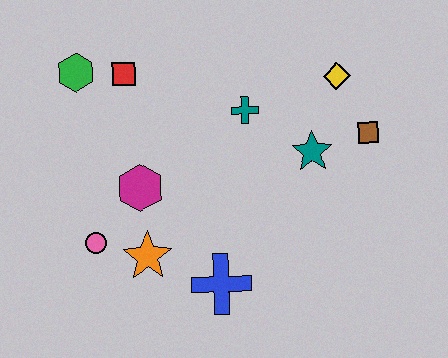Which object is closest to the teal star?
The brown square is closest to the teal star.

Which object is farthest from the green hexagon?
The brown square is farthest from the green hexagon.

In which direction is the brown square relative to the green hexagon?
The brown square is to the right of the green hexagon.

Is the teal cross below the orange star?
No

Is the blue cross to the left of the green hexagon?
No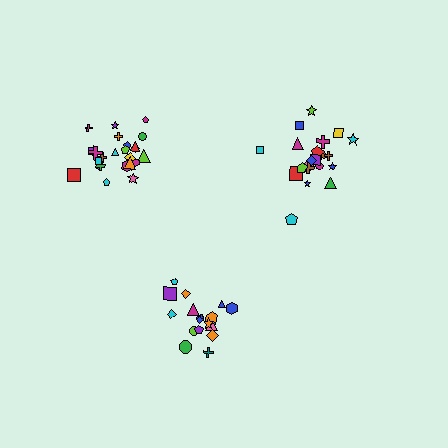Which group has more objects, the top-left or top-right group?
The top-left group.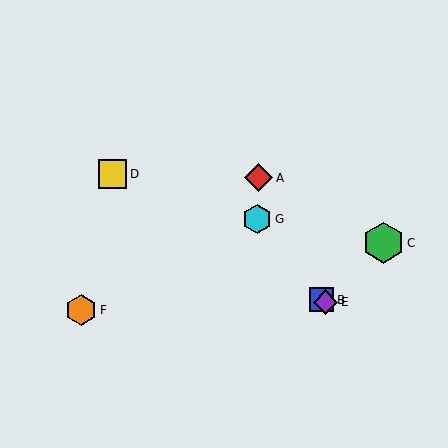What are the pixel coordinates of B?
Object B is at (322, 300).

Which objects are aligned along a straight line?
Objects B, D, E are aligned along a straight line.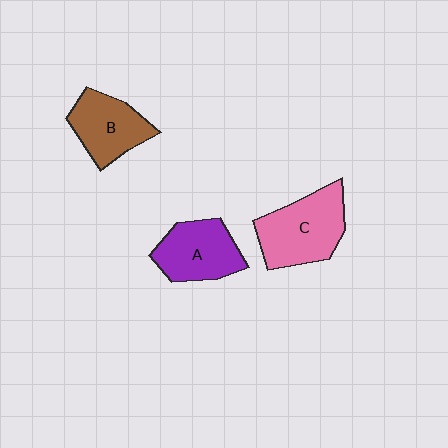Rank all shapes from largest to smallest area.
From largest to smallest: C (pink), A (purple), B (brown).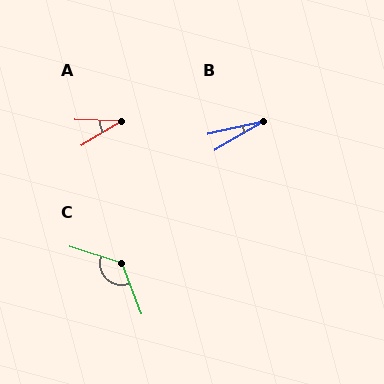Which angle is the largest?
C, at approximately 128 degrees.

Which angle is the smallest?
B, at approximately 18 degrees.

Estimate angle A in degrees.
Approximately 33 degrees.